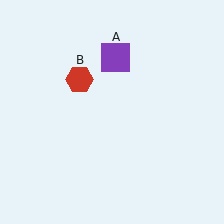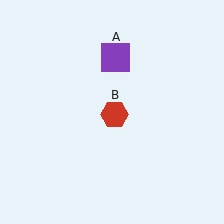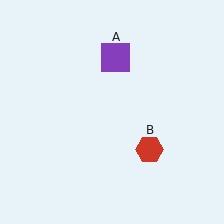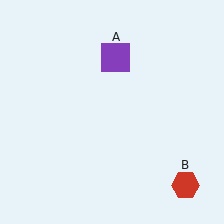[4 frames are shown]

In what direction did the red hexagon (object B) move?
The red hexagon (object B) moved down and to the right.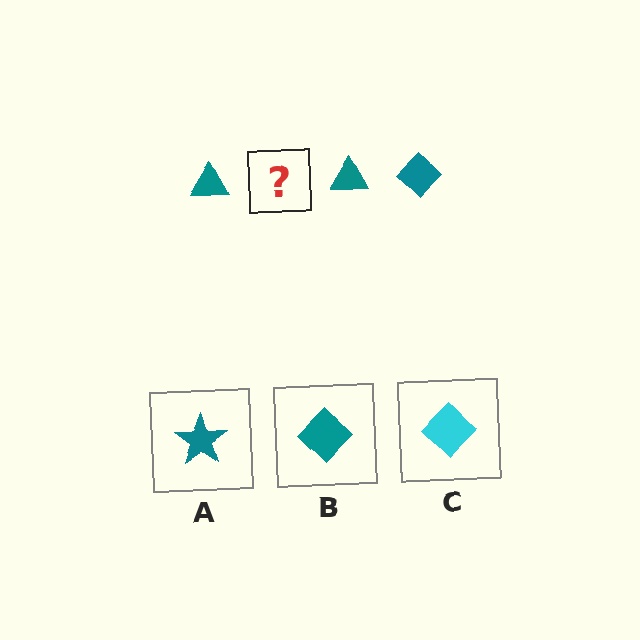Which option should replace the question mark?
Option B.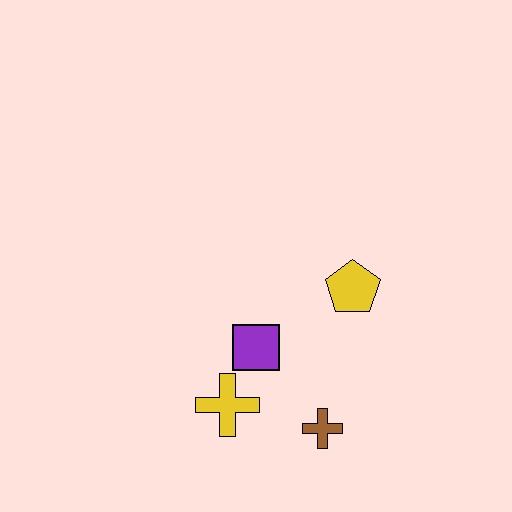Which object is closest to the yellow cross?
The purple square is closest to the yellow cross.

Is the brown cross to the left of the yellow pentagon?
Yes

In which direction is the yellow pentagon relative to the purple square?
The yellow pentagon is to the right of the purple square.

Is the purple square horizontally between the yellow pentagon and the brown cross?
No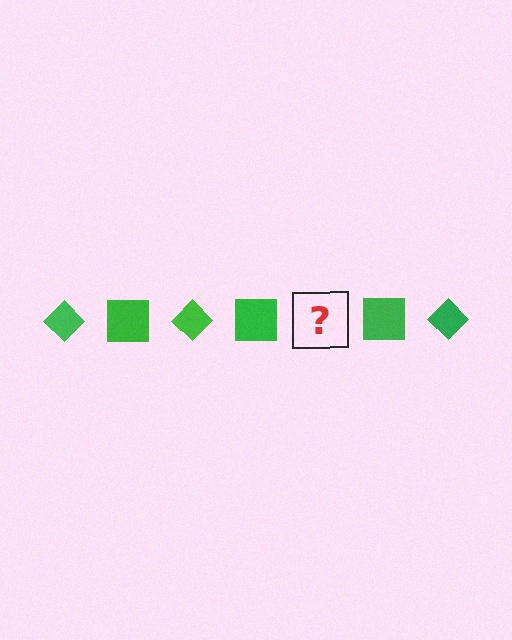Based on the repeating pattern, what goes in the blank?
The blank should be a green diamond.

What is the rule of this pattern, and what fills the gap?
The rule is that the pattern cycles through diamond, square shapes in green. The gap should be filled with a green diamond.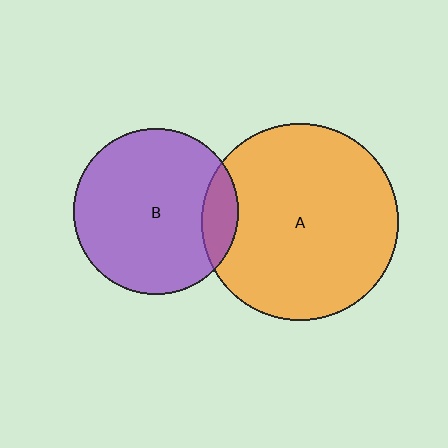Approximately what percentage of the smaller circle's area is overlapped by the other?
Approximately 15%.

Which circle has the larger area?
Circle A (orange).